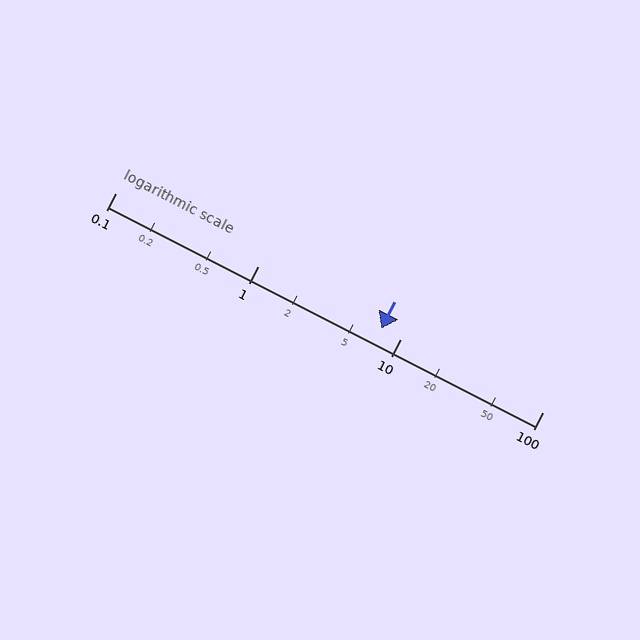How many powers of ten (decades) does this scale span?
The scale spans 3 decades, from 0.1 to 100.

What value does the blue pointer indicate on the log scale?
The pointer indicates approximately 7.3.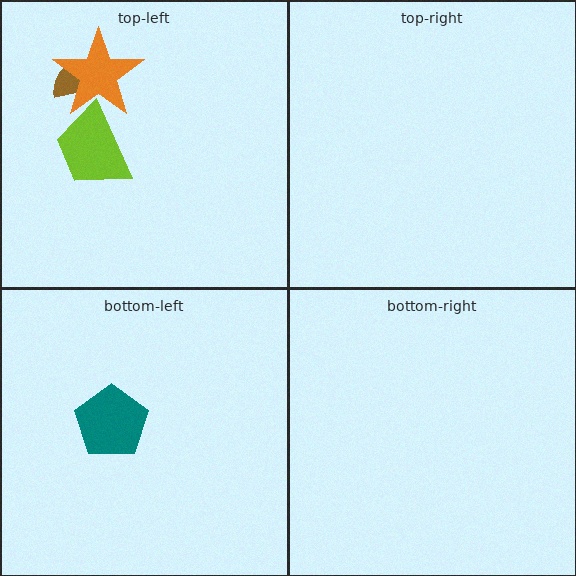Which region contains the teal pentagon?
The bottom-left region.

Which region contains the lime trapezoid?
The top-left region.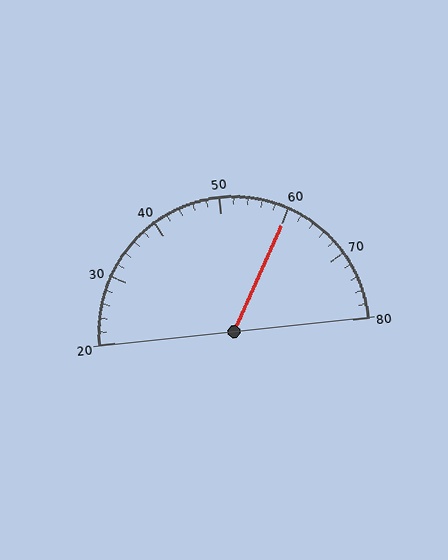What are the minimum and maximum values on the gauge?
The gauge ranges from 20 to 80.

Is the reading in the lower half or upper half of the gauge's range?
The reading is in the upper half of the range (20 to 80).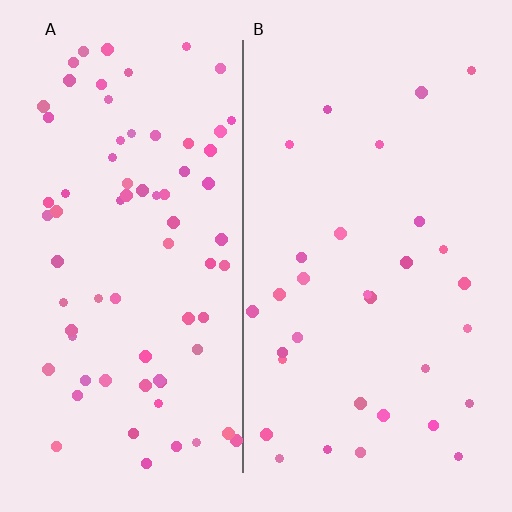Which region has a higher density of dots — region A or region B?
A (the left).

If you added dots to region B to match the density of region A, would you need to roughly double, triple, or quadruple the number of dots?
Approximately double.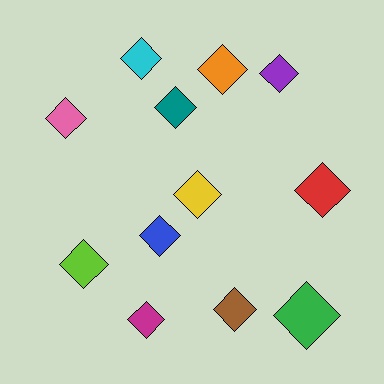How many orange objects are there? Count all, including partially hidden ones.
There is 1 orange object.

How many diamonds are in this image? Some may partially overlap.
There are 12 diamonds.